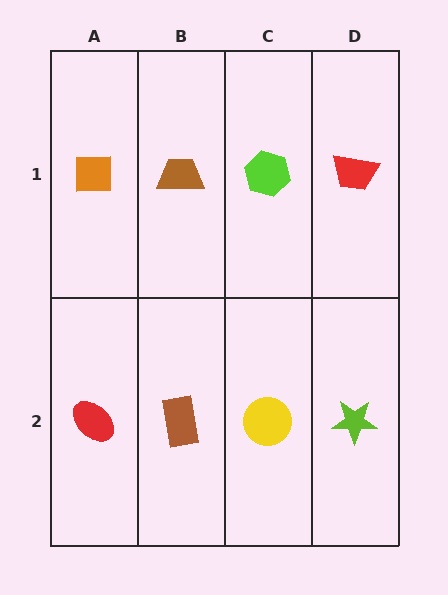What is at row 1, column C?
A lime hexagon.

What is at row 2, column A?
A red ellipse.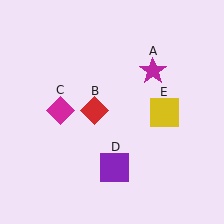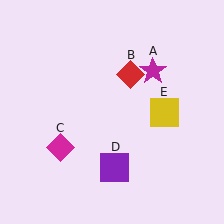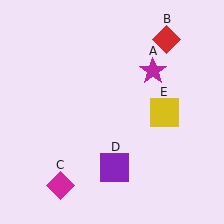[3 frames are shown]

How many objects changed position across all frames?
2 objects changed position: red diamond (object B), magenta diamond (object C).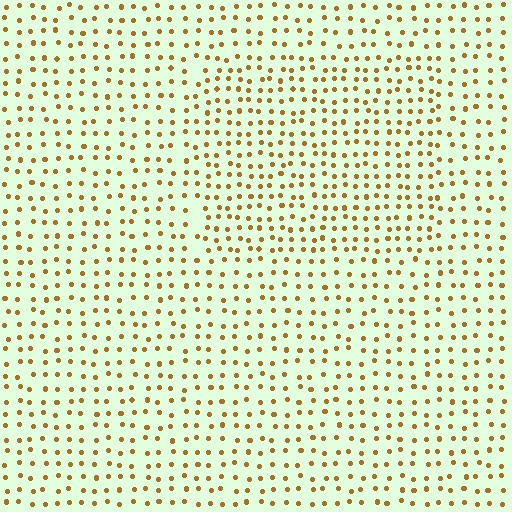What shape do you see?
I see a rectangle.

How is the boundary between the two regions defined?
The boundary is defined by a change in element density (approximately 1.4x ratio). All elements are the same color, size, and shape.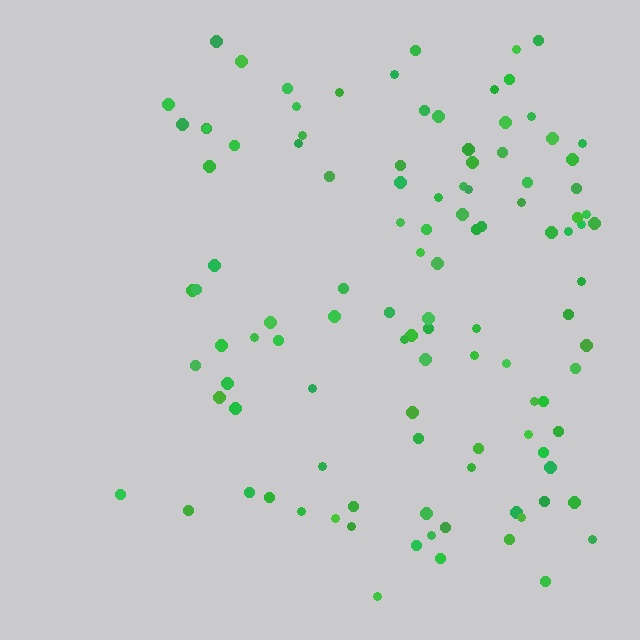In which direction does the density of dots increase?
From left to right, with the right side densest.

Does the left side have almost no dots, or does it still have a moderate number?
Still a moderate number, just noticeably fewer than the right.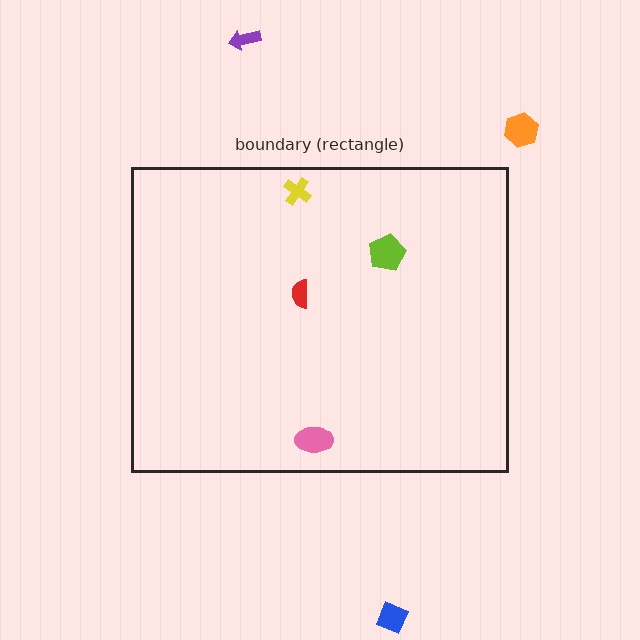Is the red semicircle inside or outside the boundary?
Inside.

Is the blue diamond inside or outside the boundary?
Outside.